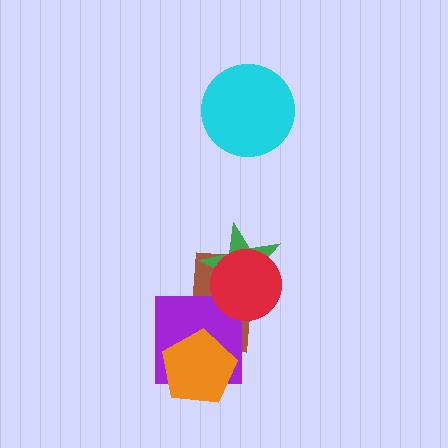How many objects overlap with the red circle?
2 objects overlap with the red circle.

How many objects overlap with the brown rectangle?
4 objects overlap with the brown rectangle.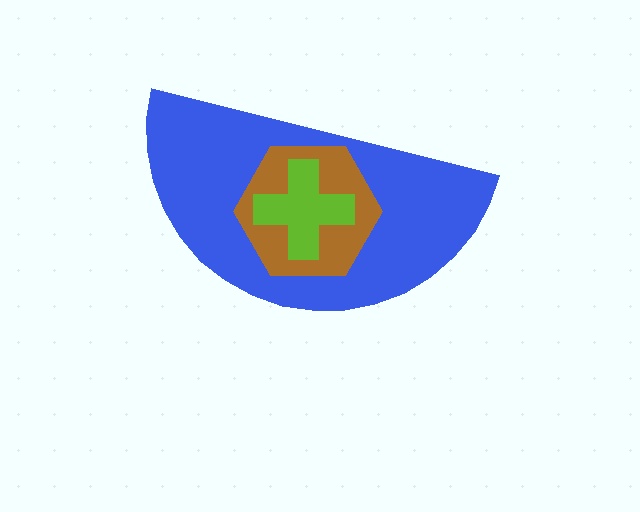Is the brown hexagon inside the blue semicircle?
Yes.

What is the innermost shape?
The lime cross.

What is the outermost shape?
The blue semicircle.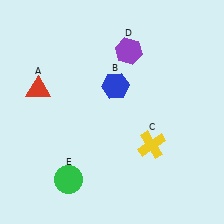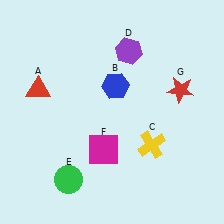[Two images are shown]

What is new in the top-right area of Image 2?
A red star (G) was added in the top-right area of Image 2.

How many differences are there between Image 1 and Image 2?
There are 2 differences between the two images.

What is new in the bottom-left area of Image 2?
A magenta square (F) was added in the bottom-left area of Image 2.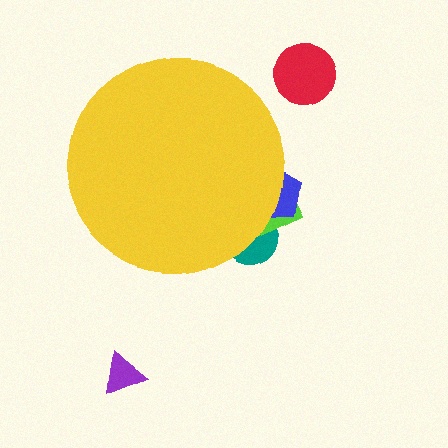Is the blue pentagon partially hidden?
Yes, the blue pentagon is partially hidden behind the yellow circle.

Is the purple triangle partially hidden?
No, the purple triangle is fully visible.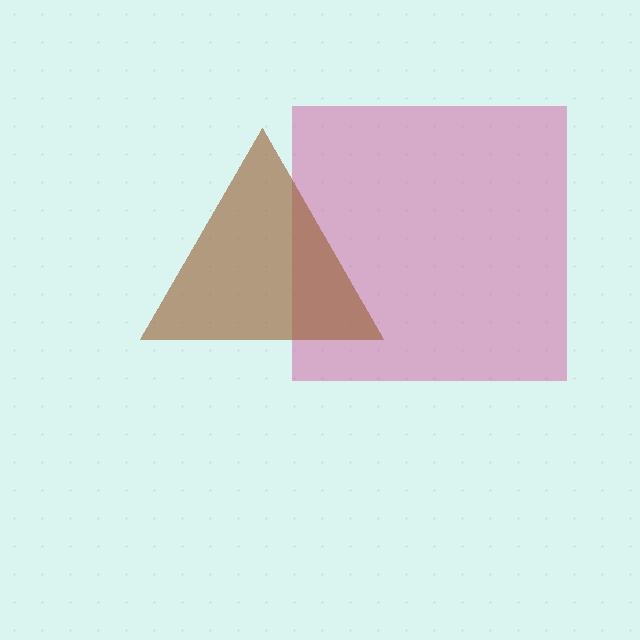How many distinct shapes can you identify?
There are 2 distinct shapes: a magenta square, a brown triangle.